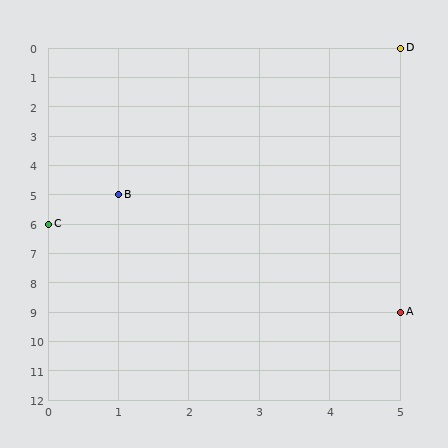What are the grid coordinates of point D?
Point D is at grid coordinates (5, 0).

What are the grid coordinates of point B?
Point B is at grid coordinates (1, 5).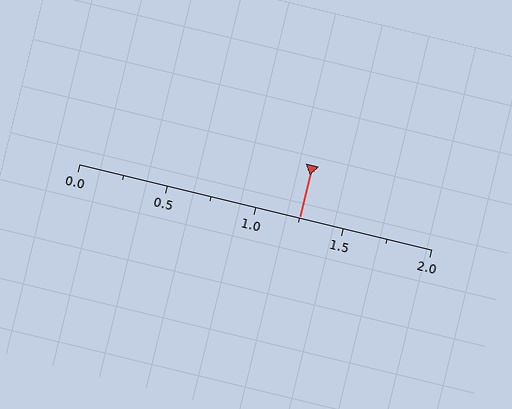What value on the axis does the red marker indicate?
The marker indicates approximately 1.25.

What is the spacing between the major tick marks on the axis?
The major ticks are spaced 0.5 apart.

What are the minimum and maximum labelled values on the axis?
The axis runs from 0.0 to 2.0.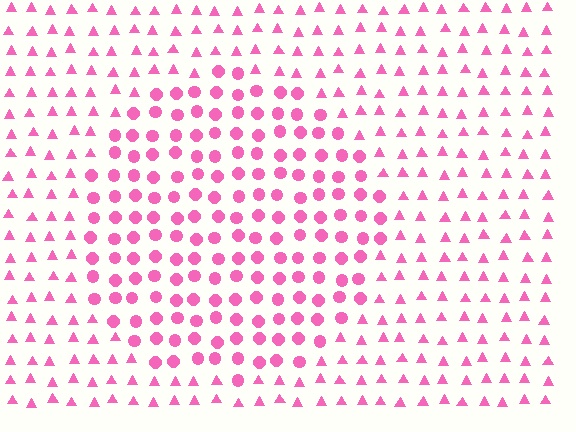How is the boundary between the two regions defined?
The boundary is defined by a change in element shape: circles inside vs. triangles outside. All elements share the same color and spacing.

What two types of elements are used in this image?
The image uses circles inside the circle region and triangles outside it.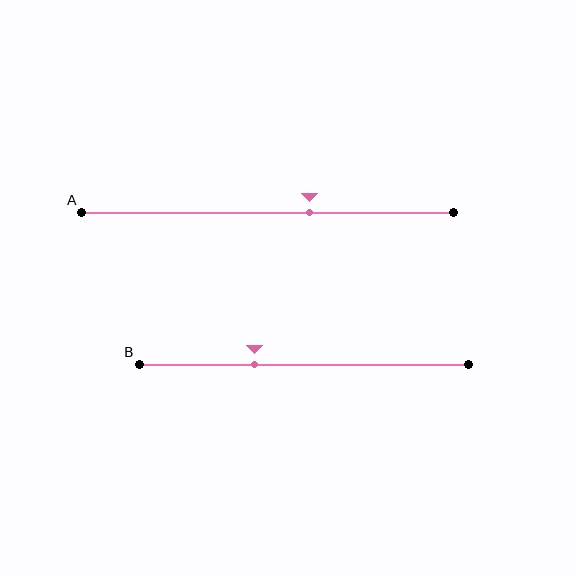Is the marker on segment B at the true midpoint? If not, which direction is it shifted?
No, the marker on segment B is shifted to the left by about 15% of the segment length.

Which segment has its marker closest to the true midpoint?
Segment A has its marker closest to the true midpoint.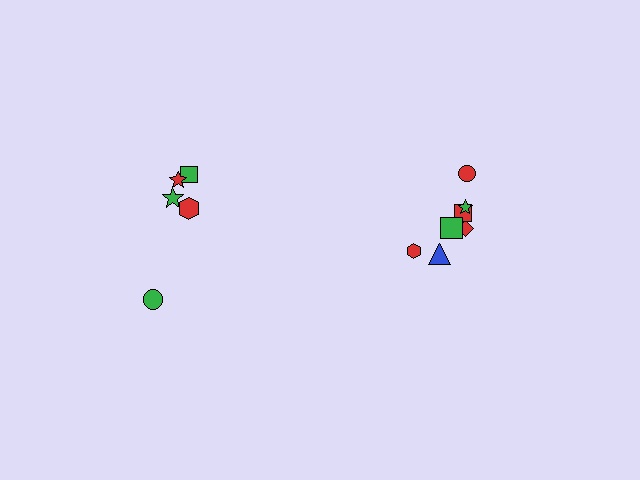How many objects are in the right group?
There are 7 objects.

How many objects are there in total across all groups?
There are 12 objects.